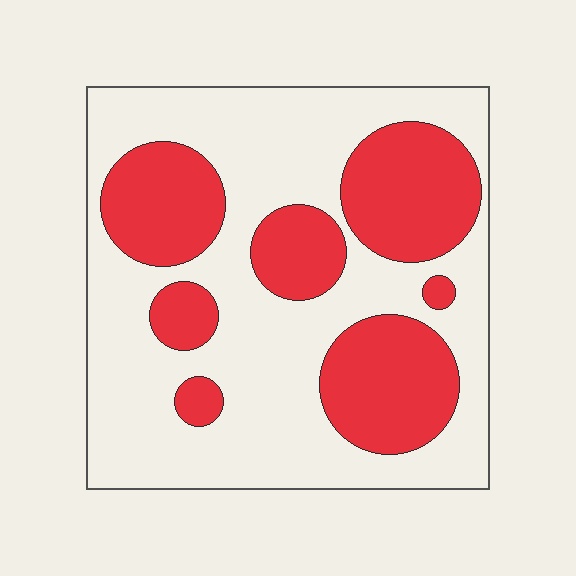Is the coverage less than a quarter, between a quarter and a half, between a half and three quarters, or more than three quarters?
Between a quarter and a half.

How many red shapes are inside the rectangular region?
7.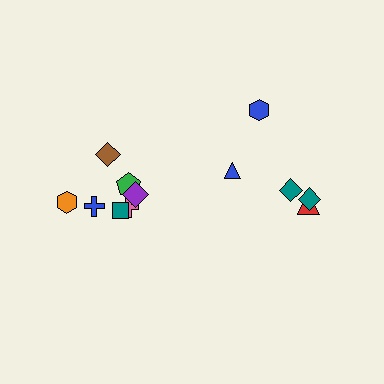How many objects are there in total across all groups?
There are 12 objects.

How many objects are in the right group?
There are 5 objects.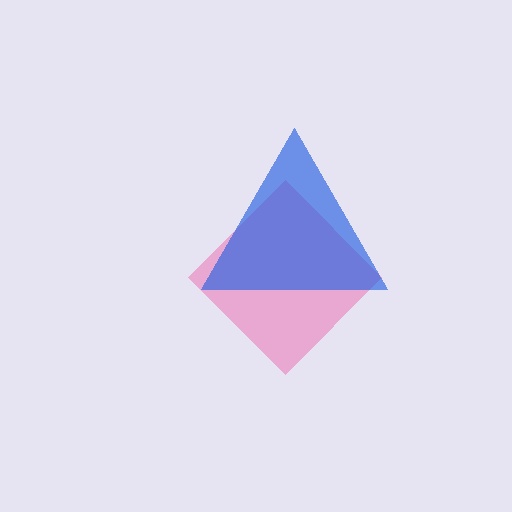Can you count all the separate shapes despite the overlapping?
Yes, there are 2 separate shapes.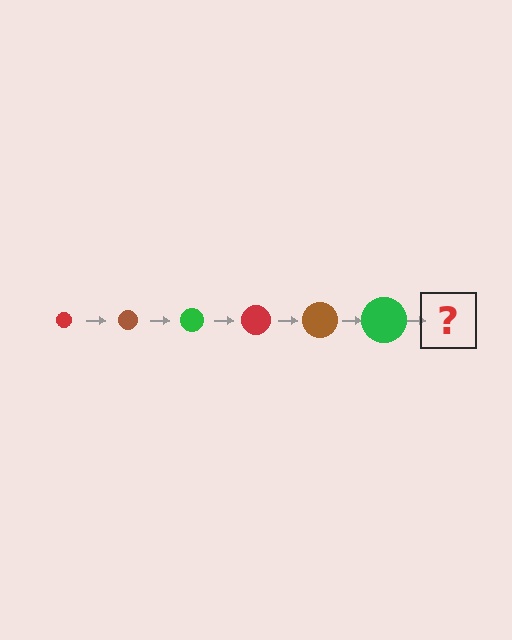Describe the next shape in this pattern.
It should be a red circle, larger than the previous one.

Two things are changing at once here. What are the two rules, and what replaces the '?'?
The two rules are that the circle grows larger each step and the color cycles through red, brown, and green. The '?' should be a red circle, larger than the previous one.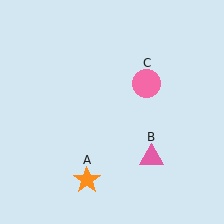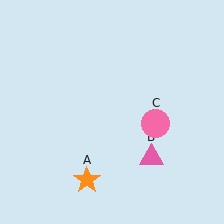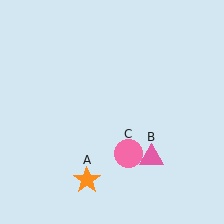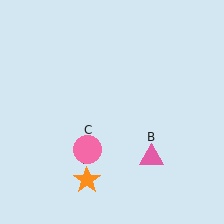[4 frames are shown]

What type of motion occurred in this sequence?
The pink circle (object C) rotated clockwise around the center of the scene.